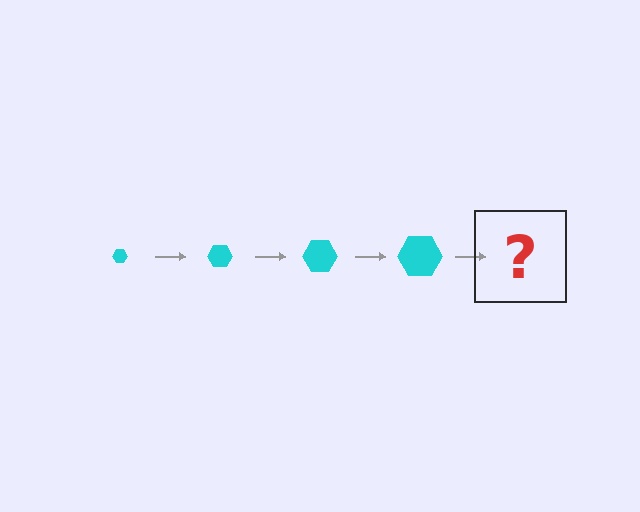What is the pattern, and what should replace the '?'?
The pattern is that the hexagon gets progressively larger each step. The '?' should be a cyan hexagon, larger than the previous one.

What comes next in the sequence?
The next element should be a cyan hexagon, larger than the previous one.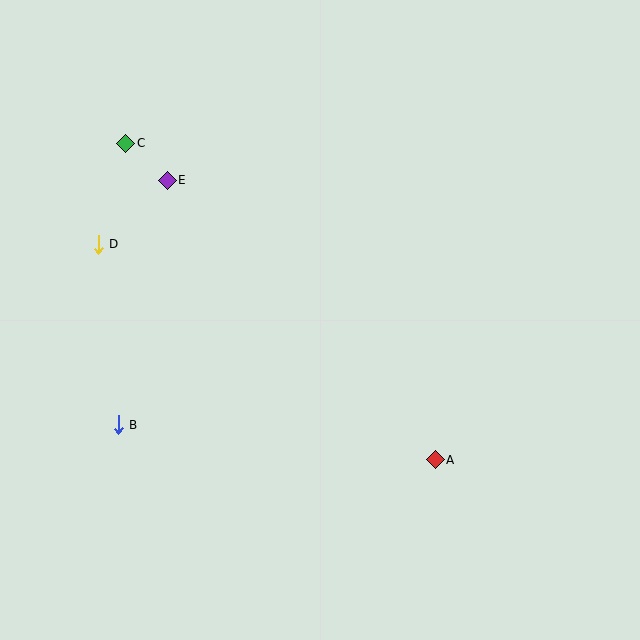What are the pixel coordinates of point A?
Point A is at (435, 460).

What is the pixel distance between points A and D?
The distance between A and D is 400 pixels.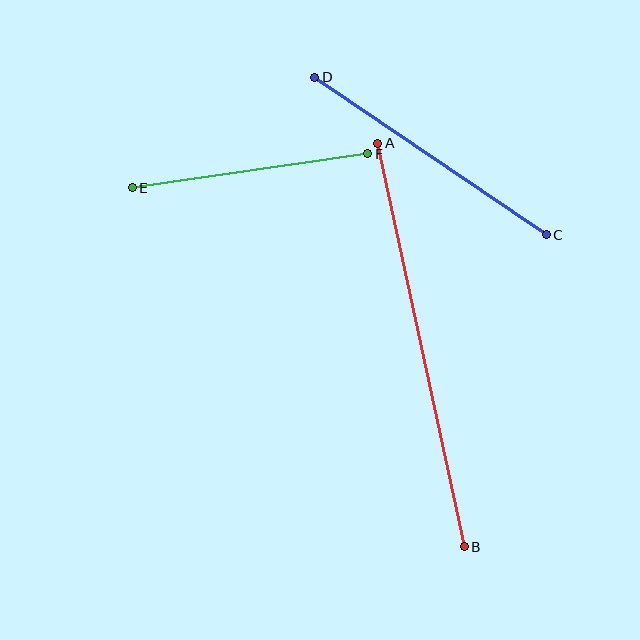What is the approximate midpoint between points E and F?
The midpoint is at approximately (250, 171) pixels.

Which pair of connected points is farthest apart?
Points A and B are farthest apart.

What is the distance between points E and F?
The distance is approximately 238 pixels.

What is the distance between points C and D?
The distance is approximately 280 pixels.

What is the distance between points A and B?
The distance is approximately 413 pixels.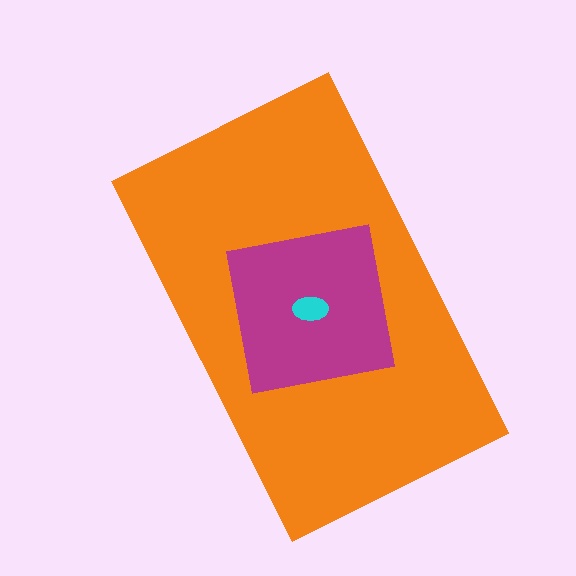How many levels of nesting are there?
3.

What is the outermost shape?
The orange rectangle.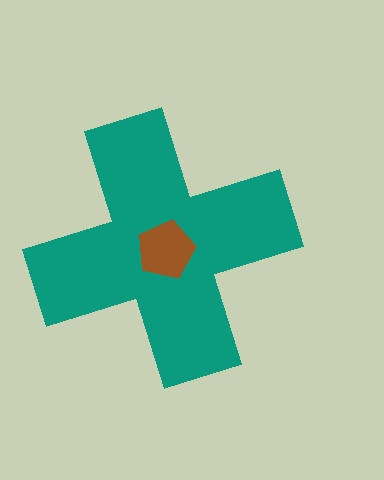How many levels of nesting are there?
2.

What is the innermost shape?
The brown pentagon.